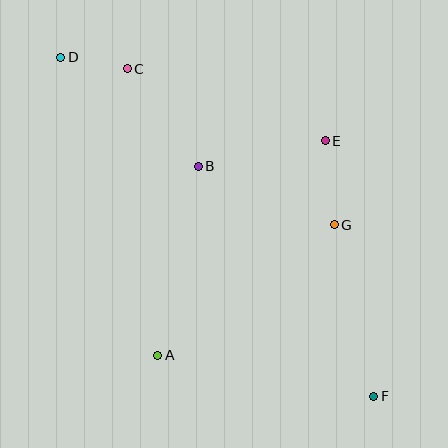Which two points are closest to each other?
Points C and D are closest to each other.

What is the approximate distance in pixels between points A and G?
The distance between A and G is approximately 219 pixels.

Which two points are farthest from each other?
Points D and F are farthest from each other.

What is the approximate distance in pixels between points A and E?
The distance between A and E is approximately 272 pixels.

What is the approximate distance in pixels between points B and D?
The distance between B and D is approximately 175 pixels.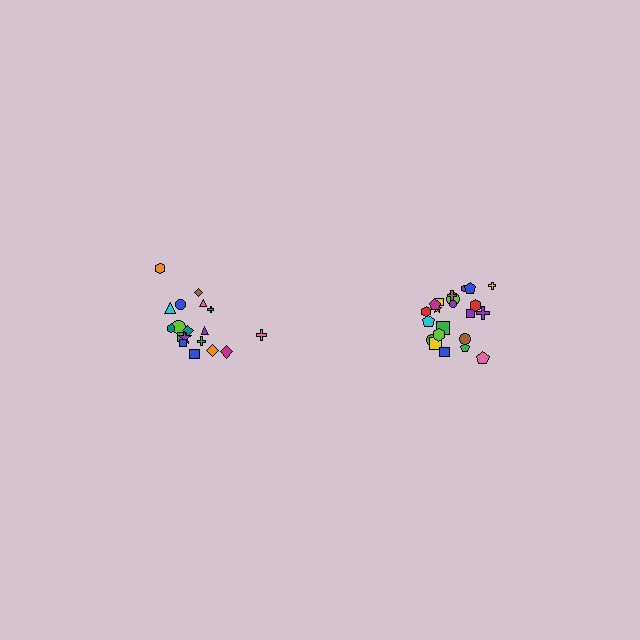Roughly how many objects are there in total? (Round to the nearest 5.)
Roughly 40 objects in total.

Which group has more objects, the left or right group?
The right group.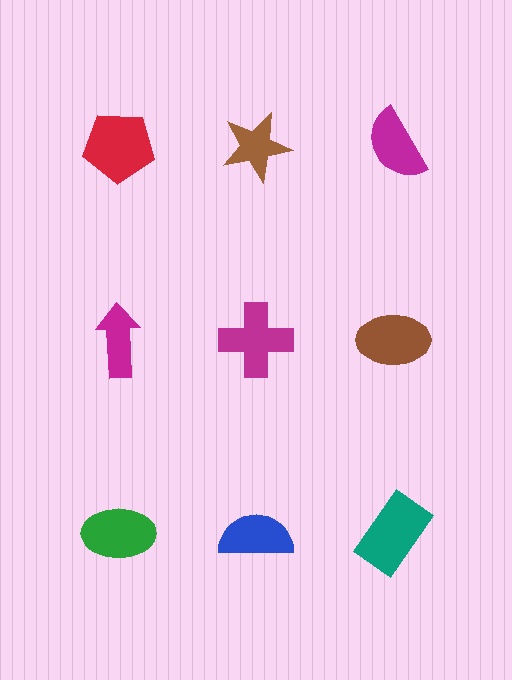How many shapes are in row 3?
3 shapes.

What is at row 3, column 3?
A teal rectangle.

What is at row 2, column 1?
A magenta arrow.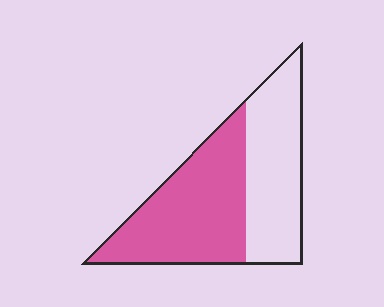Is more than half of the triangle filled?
Yes.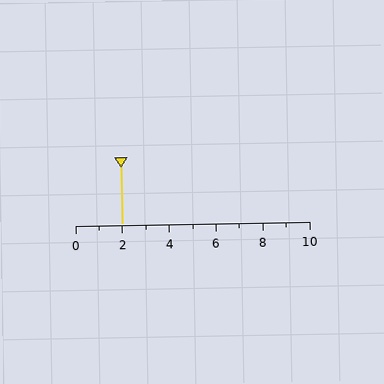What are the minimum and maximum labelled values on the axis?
The axis runs from 0 to 10.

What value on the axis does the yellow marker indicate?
The marker indicates approximately 2.